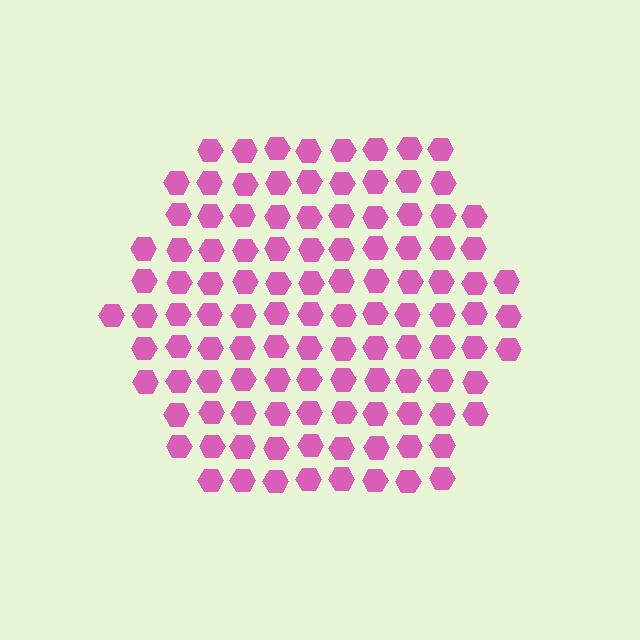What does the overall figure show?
The overall figure shows a hexagon.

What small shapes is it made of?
It is made of small hexagons.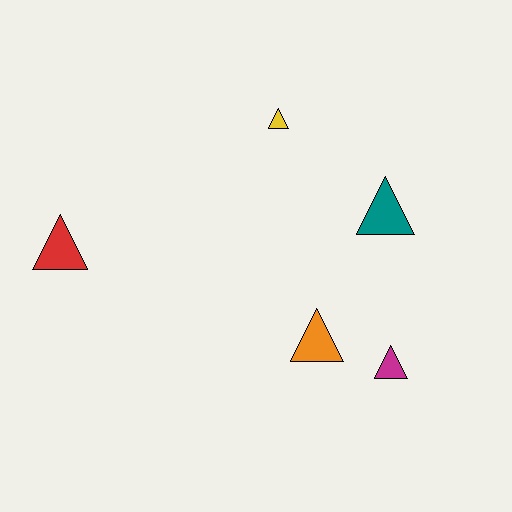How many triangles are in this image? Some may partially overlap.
There are 5 triangles.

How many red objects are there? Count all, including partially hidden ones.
There is 1 red object.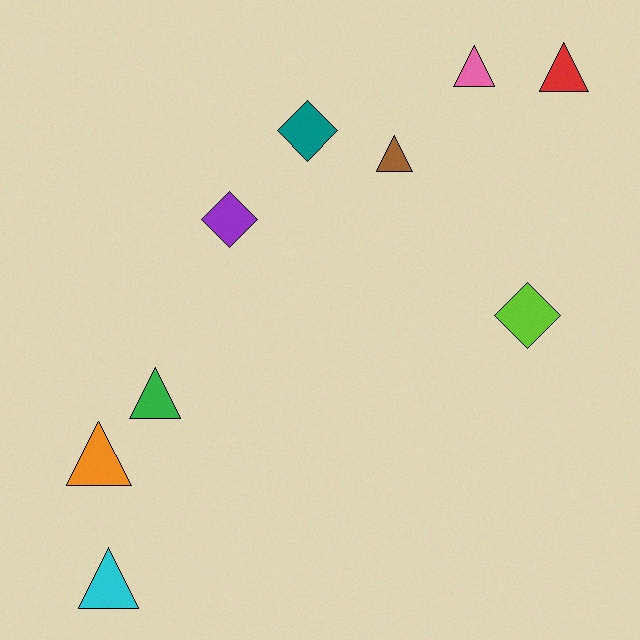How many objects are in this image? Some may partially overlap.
There are 9 objects.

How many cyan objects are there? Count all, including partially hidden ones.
There is 1 cyan object.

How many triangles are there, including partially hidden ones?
There are 6 triangles.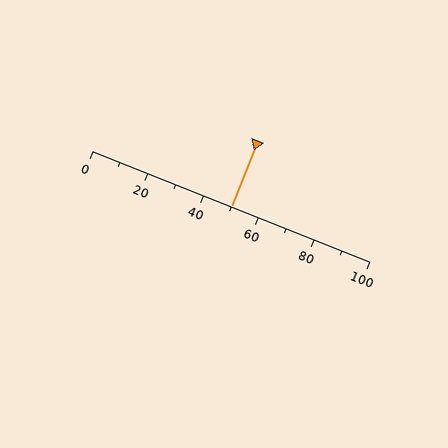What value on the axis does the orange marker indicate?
The marker indicates approximately 50.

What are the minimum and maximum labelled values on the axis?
The axis runs from 0 to 100.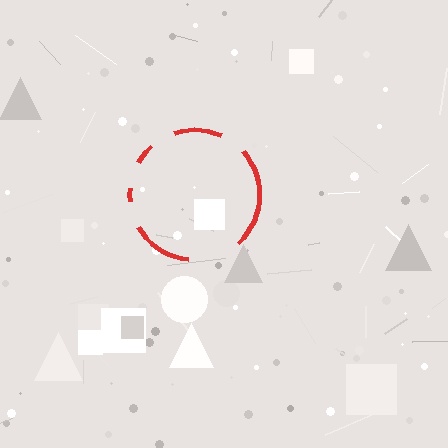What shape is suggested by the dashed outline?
The dashed outline suggests a circle.